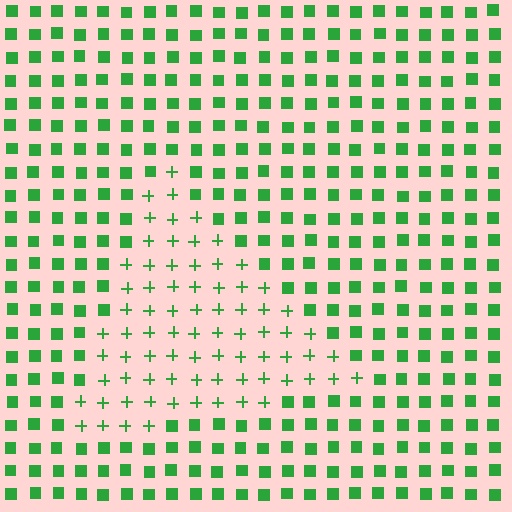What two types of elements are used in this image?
The image uses plus signs inside the triangle region and squares outside it.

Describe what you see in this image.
The image is filled with small green elements arranged in a uniform grid. A triangle-shaped region contains plus signs, while the surrounding area contains squares. The boundary is defined purely by the change in element shape.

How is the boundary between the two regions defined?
The boundary is defined by a change in element shape: plus signs inside vs. squares outside. All elements share the same color and spacing.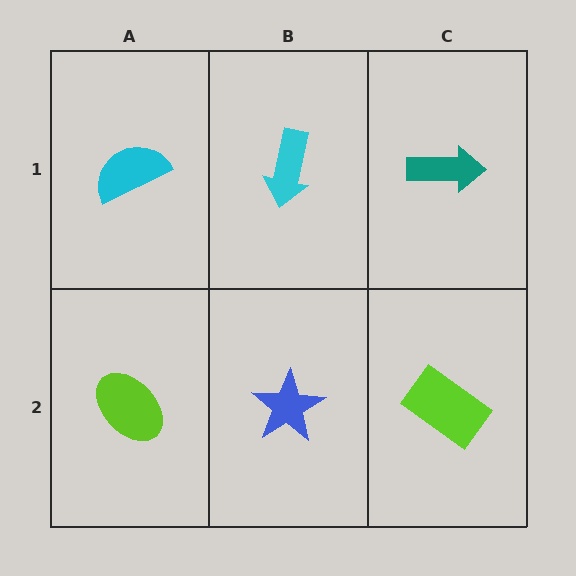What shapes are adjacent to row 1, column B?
A blue star (row 2, column B), a cyan semicircle (row 1, column A), a teal arrow (row 1, column C).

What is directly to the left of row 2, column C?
A blue star.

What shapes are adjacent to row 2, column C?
A teal arrow (row 1, column C), a blue star (row 2, column B).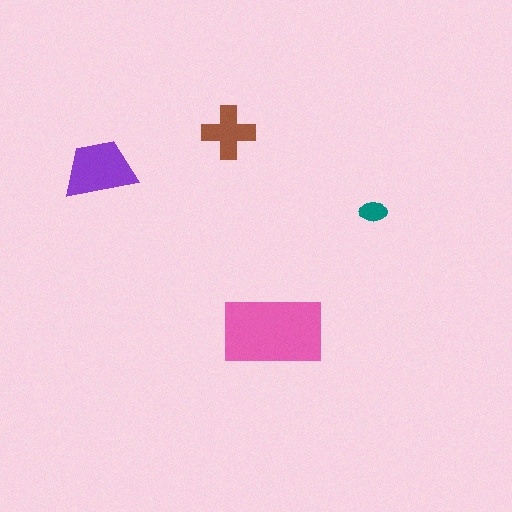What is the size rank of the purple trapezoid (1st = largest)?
2nd.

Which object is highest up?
The brown cross is topmost.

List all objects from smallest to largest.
The teal ellipse, the brown cross, the purple trapezoid, the pink rectangle.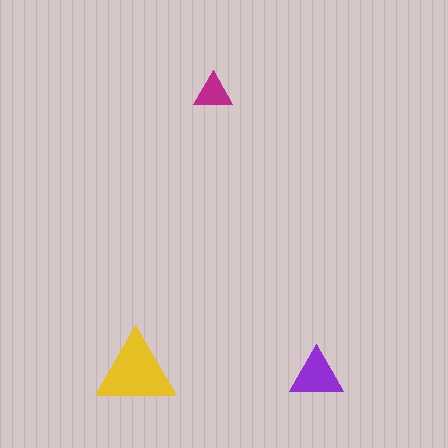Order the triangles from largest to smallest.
the yellow one, the purple one, the magenta one.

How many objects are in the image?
There are 3 objects in the image.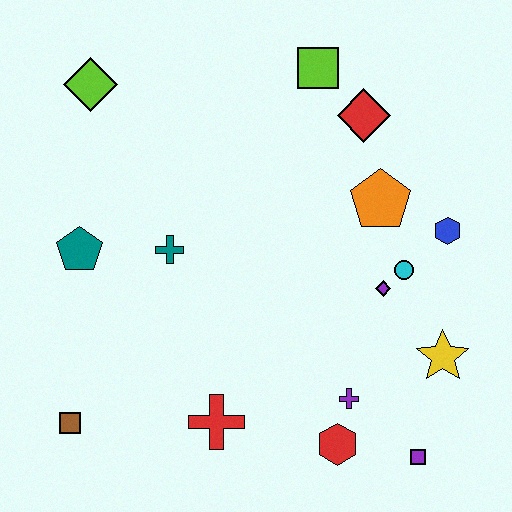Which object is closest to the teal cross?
The teal pentagon is closest to the teal cross.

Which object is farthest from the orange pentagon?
The brown square is farthest from the orange pentagon.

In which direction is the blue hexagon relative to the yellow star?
The blue hexagon is above the yellow star.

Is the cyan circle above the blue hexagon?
No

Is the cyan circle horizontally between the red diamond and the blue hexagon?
Yes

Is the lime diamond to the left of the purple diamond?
Yes